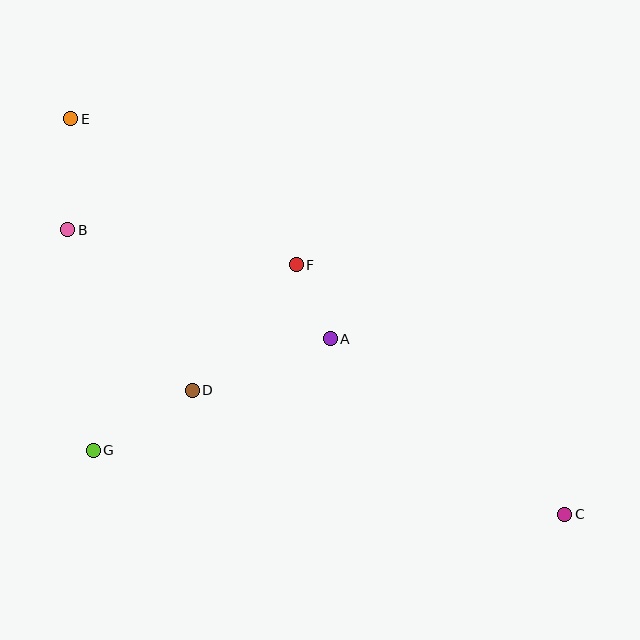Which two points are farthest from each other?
Points C and E are farthest from each other.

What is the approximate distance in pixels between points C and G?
The distance between C and G is approximately 476 pixels.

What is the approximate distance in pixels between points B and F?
The distance between B and F is approximately 231 pixels.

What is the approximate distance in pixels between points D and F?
The distance between D and F is approximately 163 pixels.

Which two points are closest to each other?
Points A and F are closest to each other.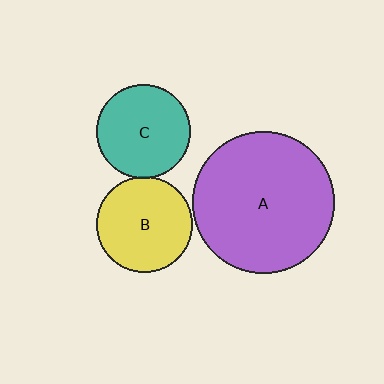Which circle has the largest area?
Circle A (purple).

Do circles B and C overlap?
Yes.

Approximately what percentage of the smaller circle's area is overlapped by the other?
Approximately 5%.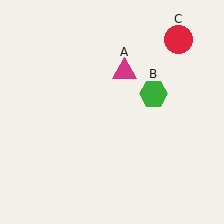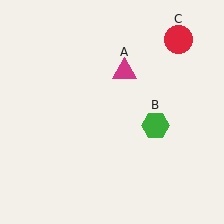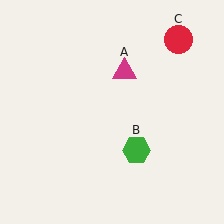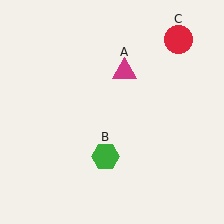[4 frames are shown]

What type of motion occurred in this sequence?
The green hexagon (object B) rotated clockwise around the center of the scene.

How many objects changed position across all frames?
1 object changed position: green hexagon (object B).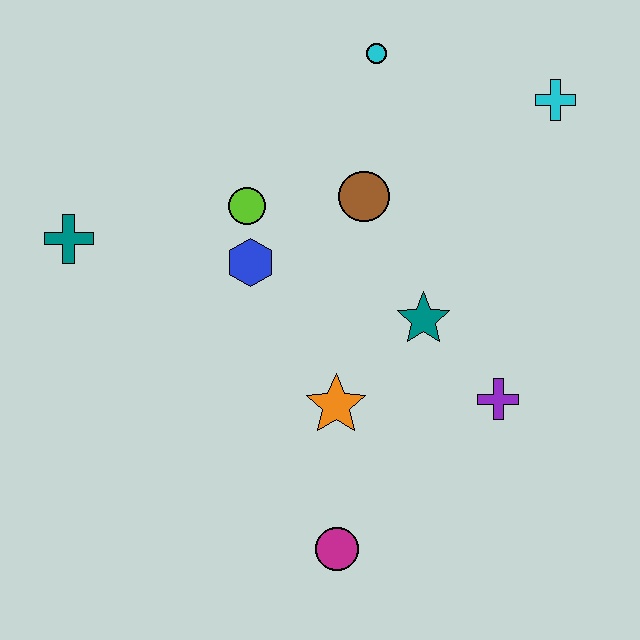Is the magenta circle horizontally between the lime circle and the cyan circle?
Yes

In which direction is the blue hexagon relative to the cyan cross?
The blue hexagon is to the left of the cyan cross.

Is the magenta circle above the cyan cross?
No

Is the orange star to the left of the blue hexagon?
No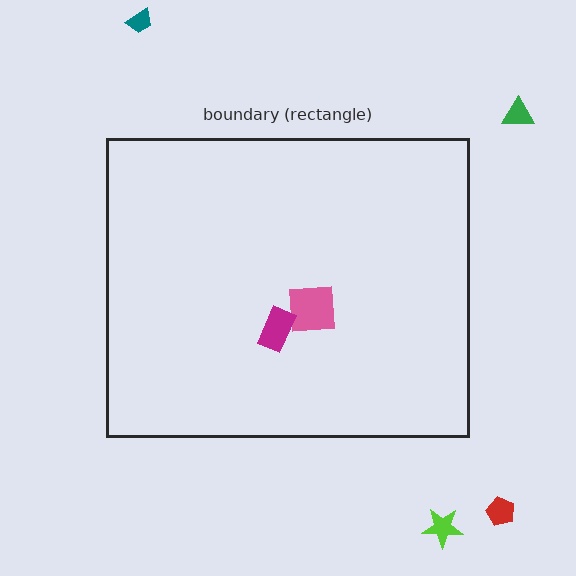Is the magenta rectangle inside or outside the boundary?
Inside.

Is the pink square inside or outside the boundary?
Inside.